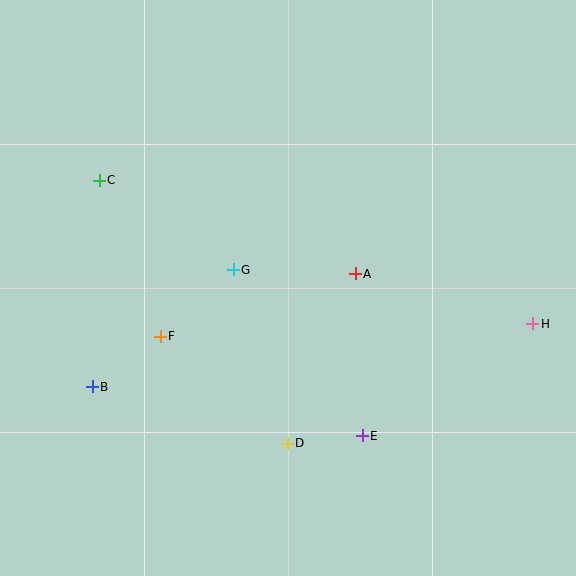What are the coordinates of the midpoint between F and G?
The midpoint between F and G is at (197, 303).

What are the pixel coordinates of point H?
Point H is at (533, 324).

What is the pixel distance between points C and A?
The distance between C and A is 272 pixels.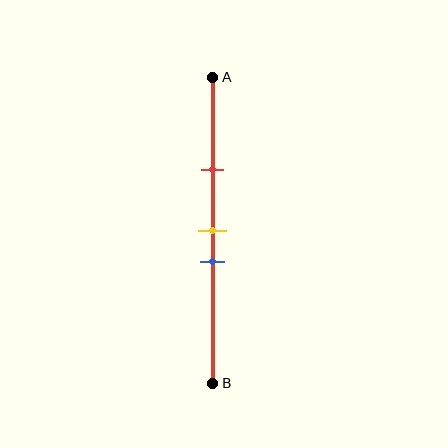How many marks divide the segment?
There are 3 marks dividing the segment.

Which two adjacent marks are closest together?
The yellow and blue marks are the closest adjacent pair.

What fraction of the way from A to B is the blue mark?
The blue mark is approximately 60% (0.6) of the way from A to B.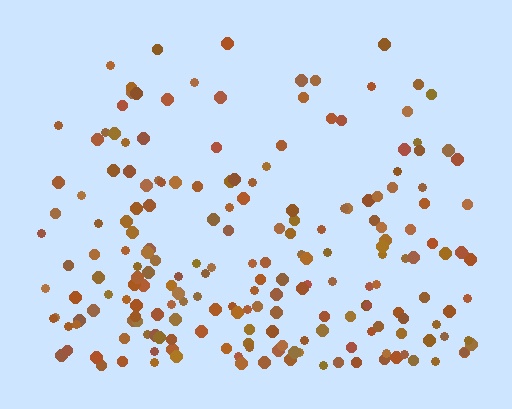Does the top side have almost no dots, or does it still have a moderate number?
Still a moderate number, just noticeably fewer than the bottom.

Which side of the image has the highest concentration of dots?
The bottom.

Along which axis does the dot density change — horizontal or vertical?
Vertical.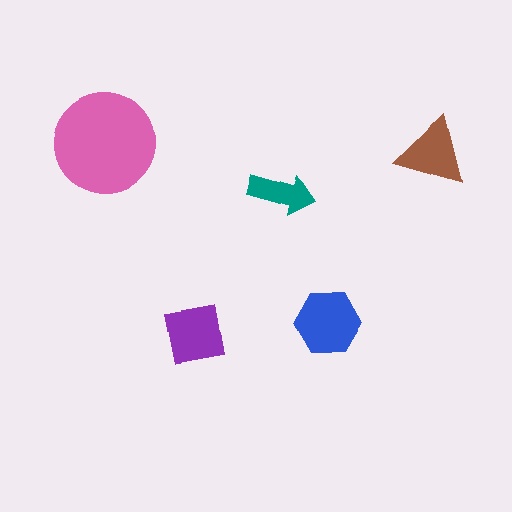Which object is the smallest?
The teal arrow.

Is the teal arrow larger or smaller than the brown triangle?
Smaller.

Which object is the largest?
The pink circle.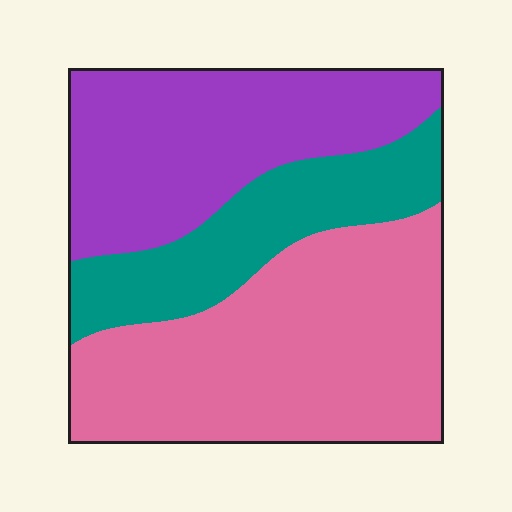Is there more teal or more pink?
Pink.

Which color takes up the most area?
Pink, at roughly 45%.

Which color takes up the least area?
Teal, at roughly 20%.